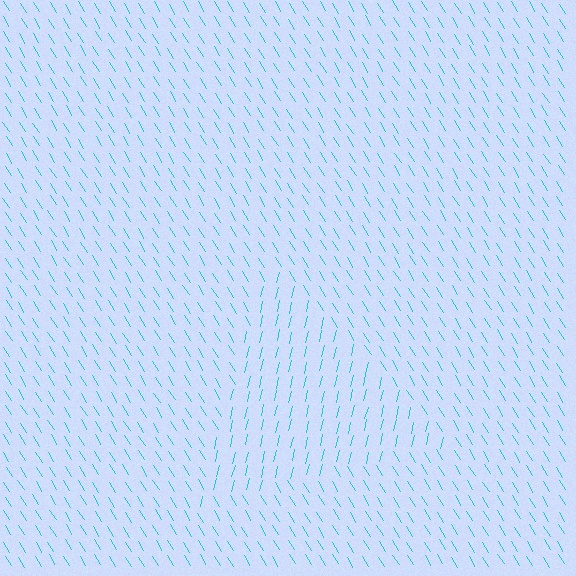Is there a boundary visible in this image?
Yes, there is a texture boundary formed by a change in line orientation.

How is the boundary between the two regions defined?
The boundary is defined purely by a change in line orientation (approximately 45 degrees difference). All lines are the same color and thickness.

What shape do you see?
I see a triangle.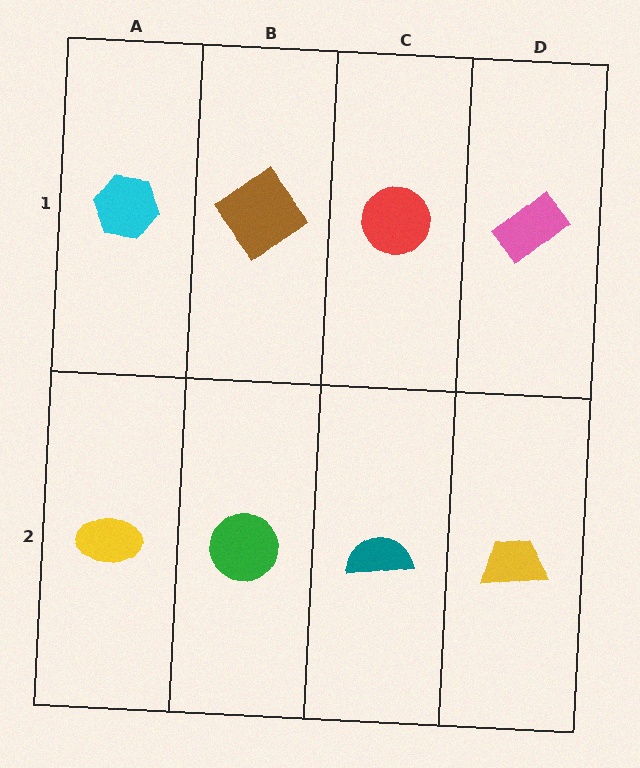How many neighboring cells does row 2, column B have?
3.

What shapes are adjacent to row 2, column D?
A pink rectangle (row 1, column D), a teal semicircle (row 2, column C).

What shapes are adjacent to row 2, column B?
A brown diamond (row 1, column B), a yellow ellipse (row 2, column A), a teal semicircle (row 2, column C).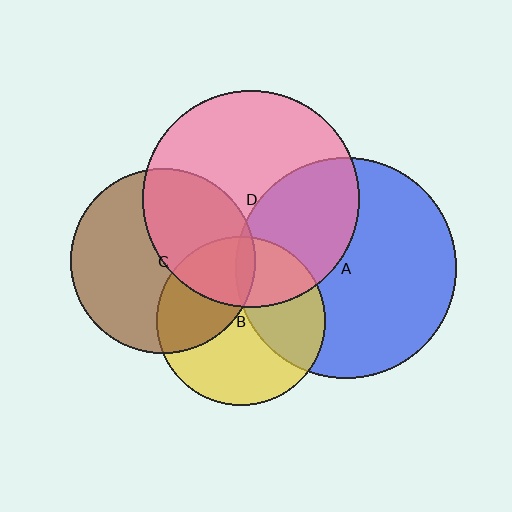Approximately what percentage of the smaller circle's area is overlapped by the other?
Approximately 40%.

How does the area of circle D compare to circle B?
Approximately 1.6 times.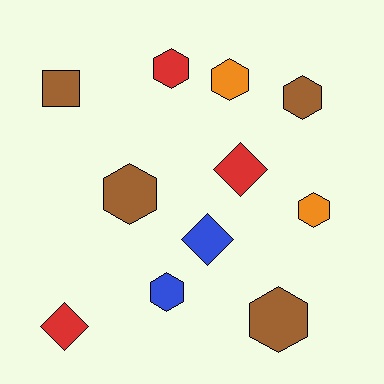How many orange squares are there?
There are no orange squares.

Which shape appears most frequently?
Hexagon, with 7 objects.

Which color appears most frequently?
Brown, with 4 objects.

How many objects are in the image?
There are 11 objects.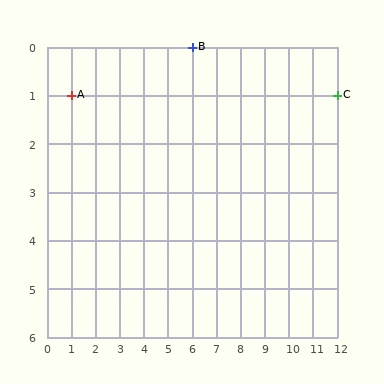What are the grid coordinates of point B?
Point B is at grid coordinates (6, 0).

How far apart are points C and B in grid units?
Points C and B are 6 columns and 1 row apart (about 6.1 grid units diagonally).